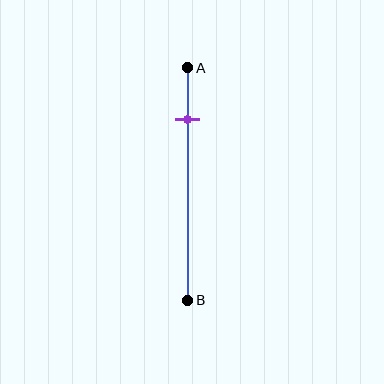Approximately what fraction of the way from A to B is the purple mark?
The purple mark is approximately 20% of the way from A to B.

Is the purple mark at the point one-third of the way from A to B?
No, the mark is at about 20% from A, not at the 33% one-third point.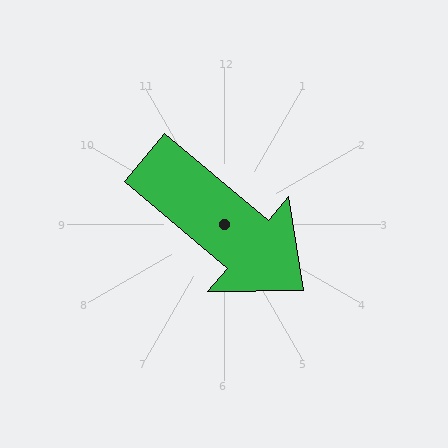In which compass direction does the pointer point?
Southeast.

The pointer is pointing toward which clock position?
Roughly 4 o'clock.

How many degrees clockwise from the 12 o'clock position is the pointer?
Approximately 130 degrees.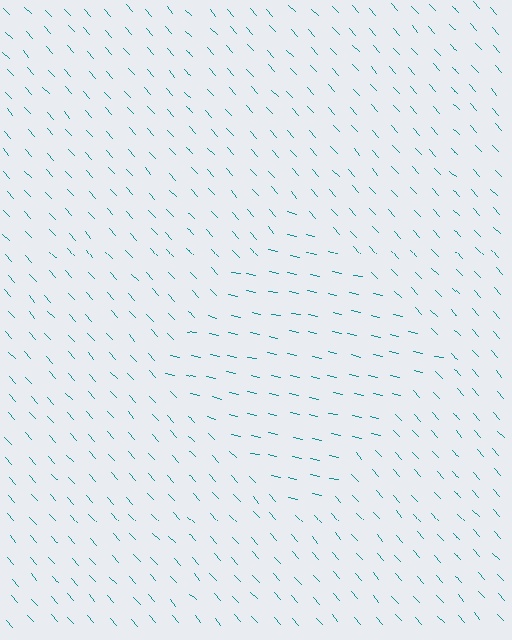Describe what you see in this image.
The image is filled with small teal line segments. A diamond region in the image has lines oriented differently from the surrounding lines, creating a visible texture boundary.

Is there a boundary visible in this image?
Yes, there is a texture boundary formed by a change in line orientation.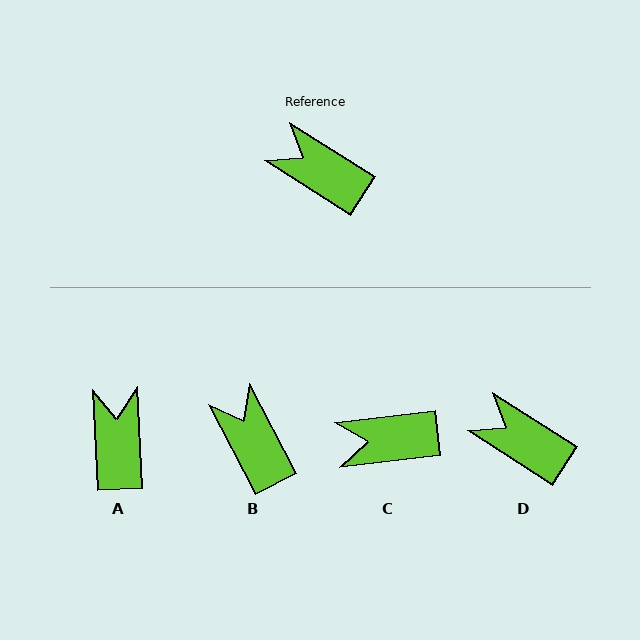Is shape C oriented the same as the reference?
No, it is off by about 39 degrees.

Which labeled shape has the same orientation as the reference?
D.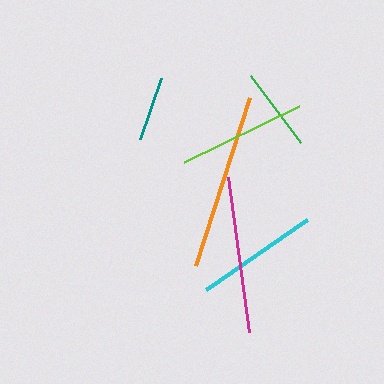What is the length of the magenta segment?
The magenta segment is approximately 156 pixels long.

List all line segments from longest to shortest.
From longest to shortest: orange, magenta, lime, cyan, green, teal.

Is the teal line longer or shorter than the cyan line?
The cyan line is longer than the teal line.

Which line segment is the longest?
The orange line is the longest at approximately 176 pixels.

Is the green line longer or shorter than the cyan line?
The cyan line is longer than the green line.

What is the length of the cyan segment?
The cyan segment is approximately 123 pixels long.